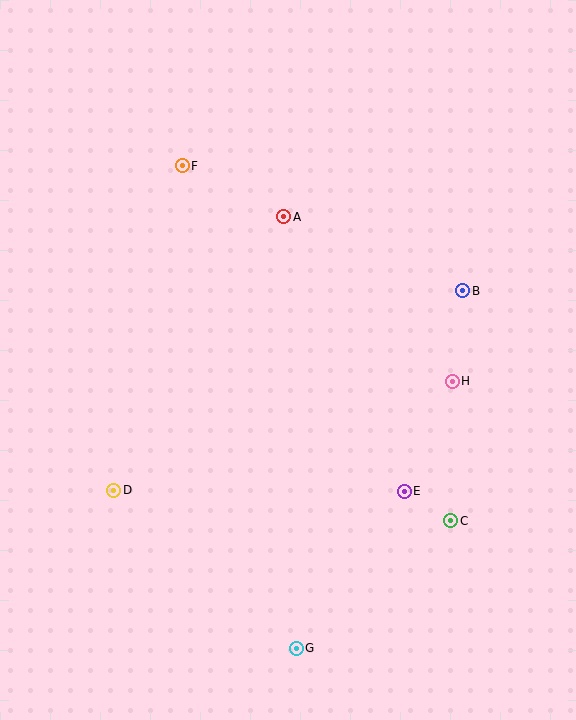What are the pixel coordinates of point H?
Point H is at (452, 381).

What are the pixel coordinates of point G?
Point G is at (296, 648).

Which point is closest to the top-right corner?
Point B is closest to the top-right corner.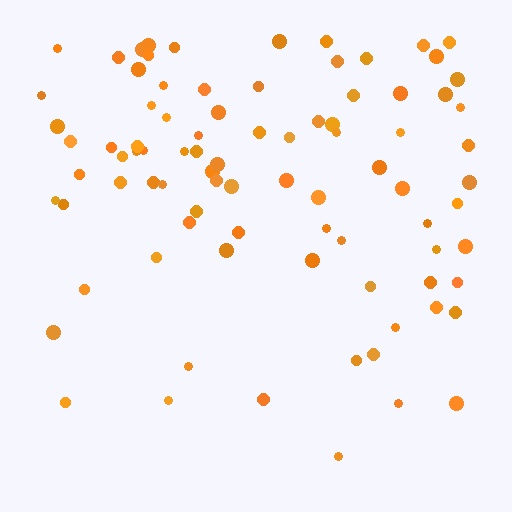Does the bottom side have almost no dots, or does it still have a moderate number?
Still a moderate number, just noticeably fewer than the top.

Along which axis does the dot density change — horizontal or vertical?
Vertical.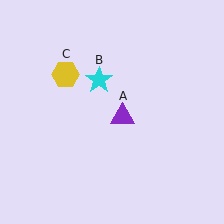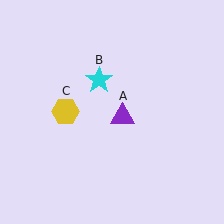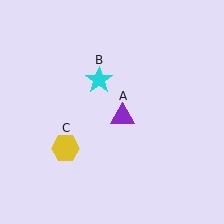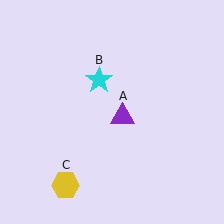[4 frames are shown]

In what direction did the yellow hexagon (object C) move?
The yellow hexagon (object C) moved down.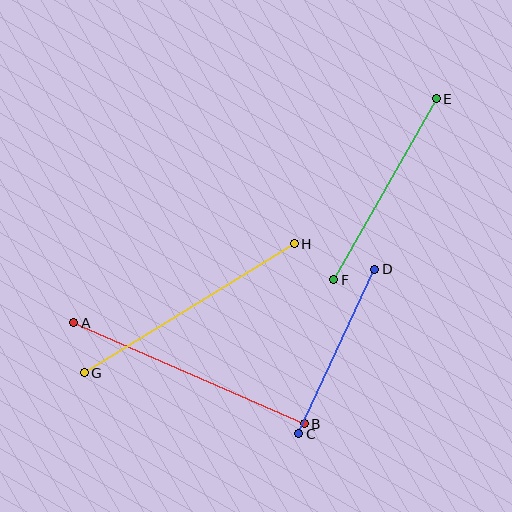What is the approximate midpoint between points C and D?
The midpoint is at approximately (337, 352) pixels.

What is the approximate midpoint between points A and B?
The midpoint is at approximately (189, 373) pixels.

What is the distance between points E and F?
The distance is approximately 208 pixels.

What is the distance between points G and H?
The distance is approximately 247 pixels.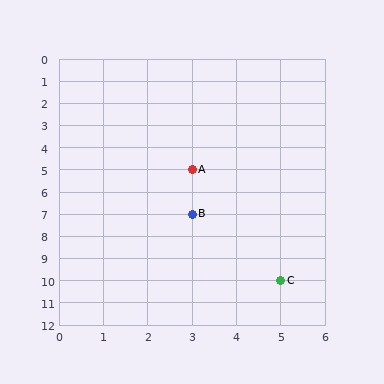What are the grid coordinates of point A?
Point A is at grid coordinates (3, 5).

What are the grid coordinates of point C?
Point C is at grid coordinates (5, 10).